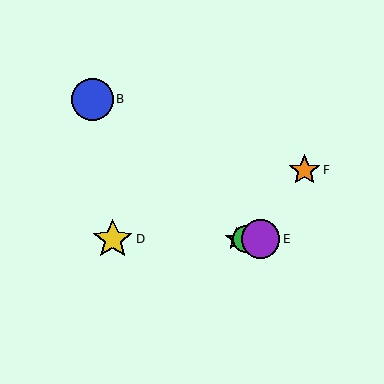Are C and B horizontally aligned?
No, C is at y≈239 and B is at y≈99.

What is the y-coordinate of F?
Object F is at y≈170.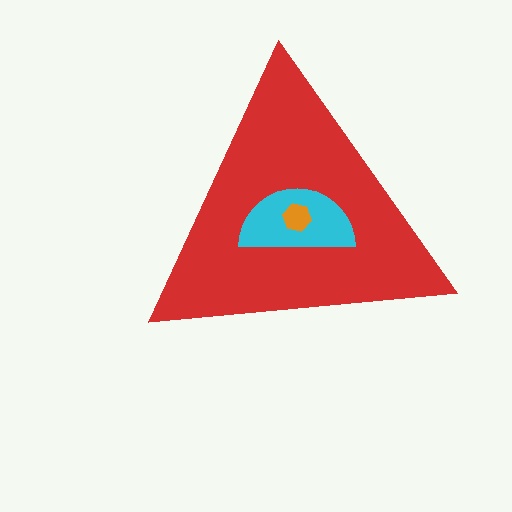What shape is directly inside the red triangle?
The cyan semicircle.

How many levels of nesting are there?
3.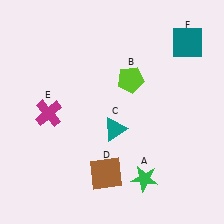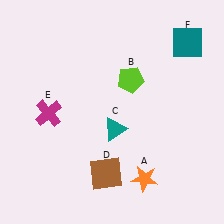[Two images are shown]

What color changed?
The star (A) changed from green in Image 1 to orange in Image 2.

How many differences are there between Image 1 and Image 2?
There is 1 difference between the two images.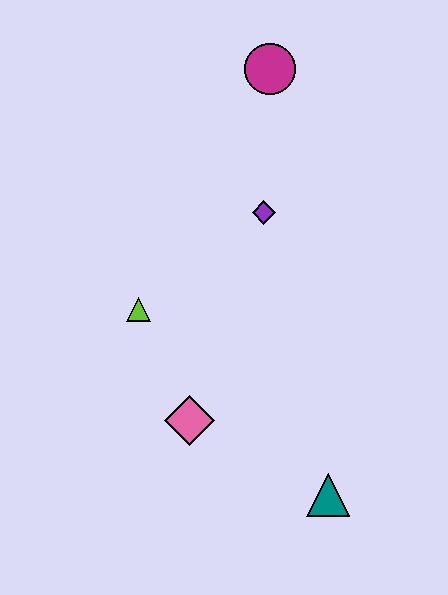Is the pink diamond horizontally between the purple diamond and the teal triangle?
No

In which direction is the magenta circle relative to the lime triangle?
The magenta circle is above the lime triangle.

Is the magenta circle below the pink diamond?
No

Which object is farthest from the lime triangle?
The magenta circle is farthest from the lime triangle.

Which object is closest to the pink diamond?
The lime triangle is closest to the pink diamond.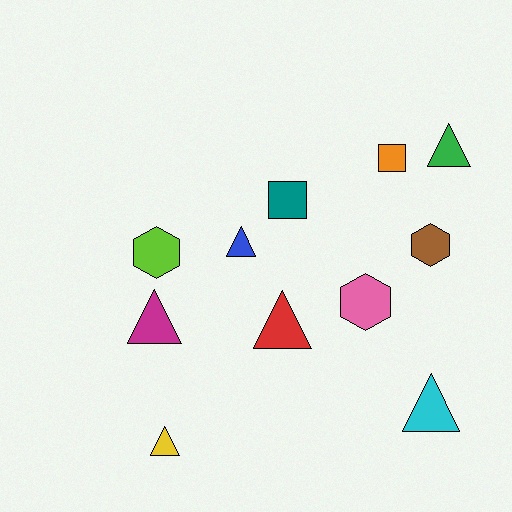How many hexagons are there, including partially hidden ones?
There are 3 hexagons.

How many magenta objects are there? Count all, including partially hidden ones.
There is 1 magenta object.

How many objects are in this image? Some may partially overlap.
There are 11 objects.